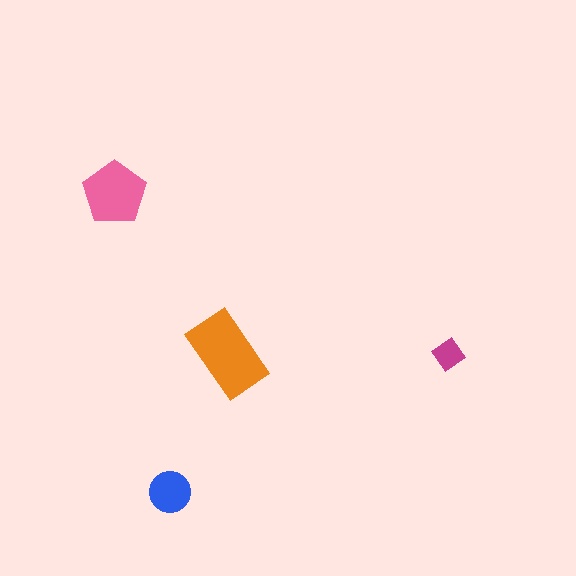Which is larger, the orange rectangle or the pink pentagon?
The orange rectangle.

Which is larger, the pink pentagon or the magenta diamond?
The pink pentagon.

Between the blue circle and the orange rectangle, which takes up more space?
The orange rectangle.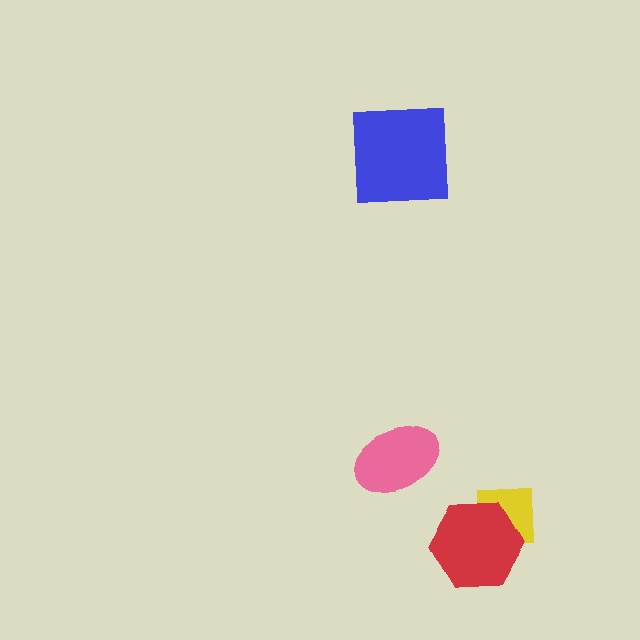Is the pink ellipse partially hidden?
No, no other shape covers it.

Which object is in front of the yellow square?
The red hexagon is in front of the yellow square.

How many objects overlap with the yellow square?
1 object overlaps with the yellow square.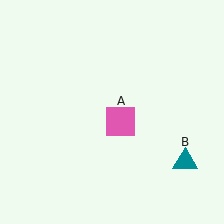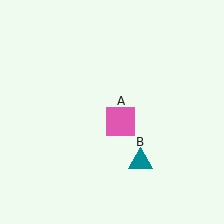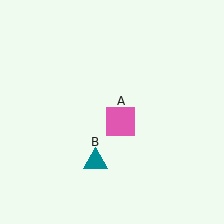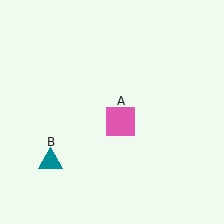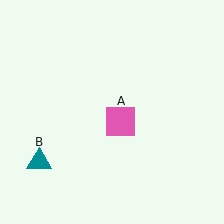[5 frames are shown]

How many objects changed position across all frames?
1 object changed position: teal triangle (object B).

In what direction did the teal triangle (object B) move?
The teal triangle (object B) moved left.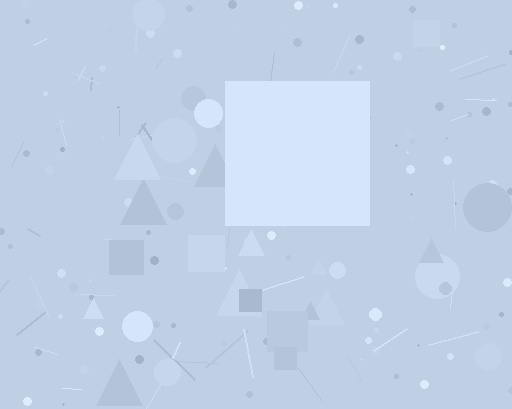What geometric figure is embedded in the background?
A square is embedded in the background.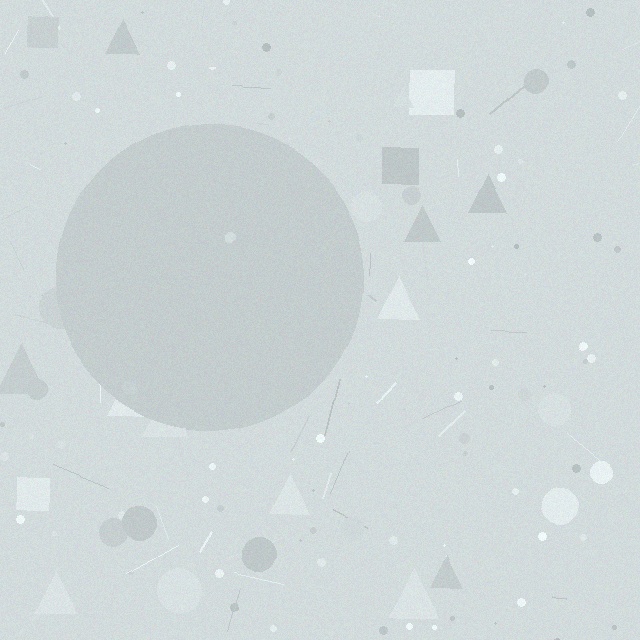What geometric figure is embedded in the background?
A circle is embedded in the background.